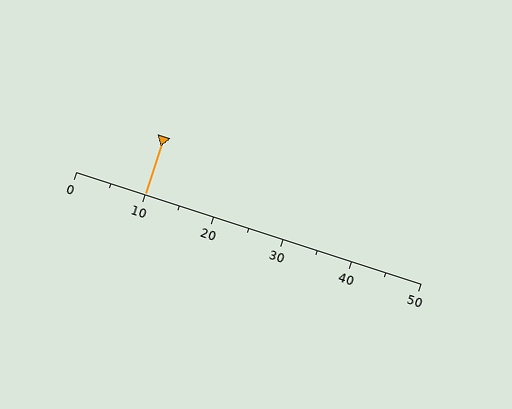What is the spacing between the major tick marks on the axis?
The major ticks are spaced 10 apart.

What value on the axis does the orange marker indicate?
The marker indicates approximately 10.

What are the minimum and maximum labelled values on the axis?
The axis runs from 0 to 50.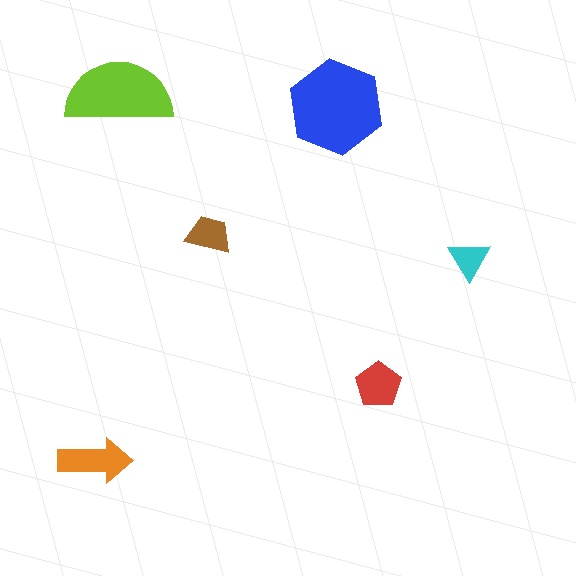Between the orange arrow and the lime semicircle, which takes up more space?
The lime semicircle.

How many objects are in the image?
There are 6 objects in the image.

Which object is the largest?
The blue hexagon.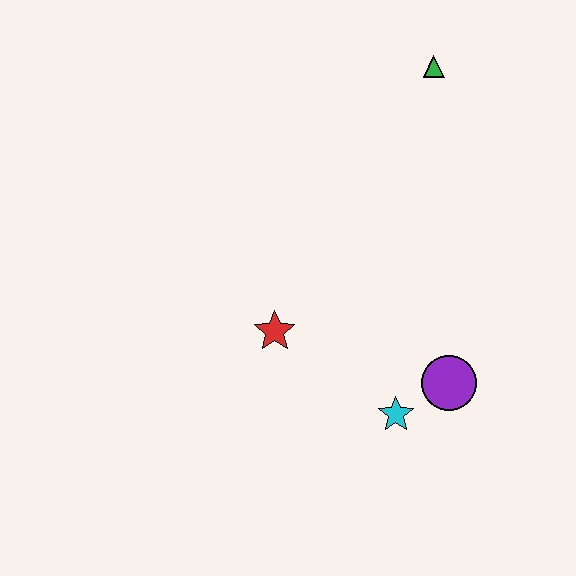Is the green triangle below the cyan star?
No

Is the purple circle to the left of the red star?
No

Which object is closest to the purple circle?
The cyan star is closest to the purple circle.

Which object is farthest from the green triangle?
The cyan star is farthest from the green triangle.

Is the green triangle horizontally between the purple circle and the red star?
Yes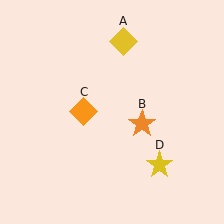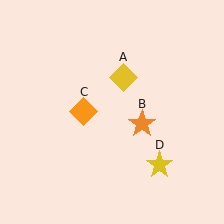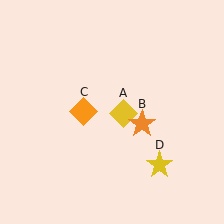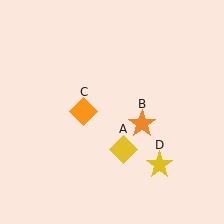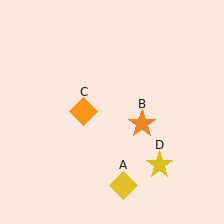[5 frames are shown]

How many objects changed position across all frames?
1 object changed position: yellow diamond (object A).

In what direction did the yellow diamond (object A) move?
The yellow diamond (object A) moved down.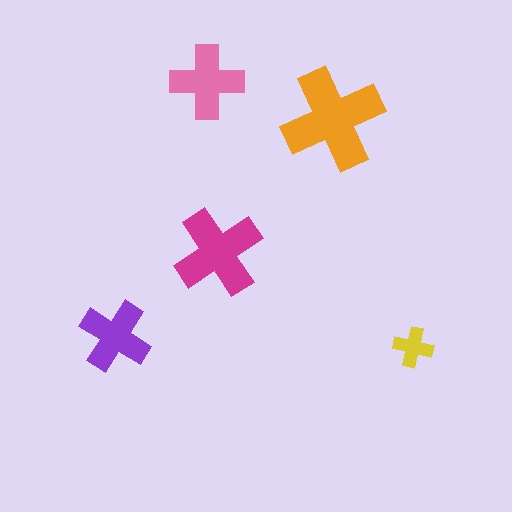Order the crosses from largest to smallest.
the orange one, the magenta one, the pink one, the purple one, the yellow one.